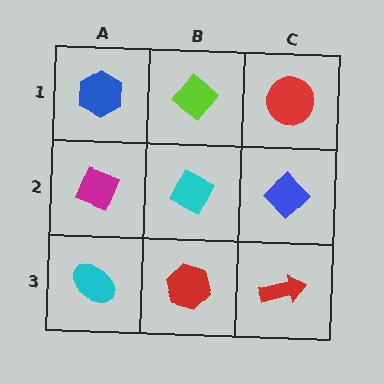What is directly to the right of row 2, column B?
A blue diamond.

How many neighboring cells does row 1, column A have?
2.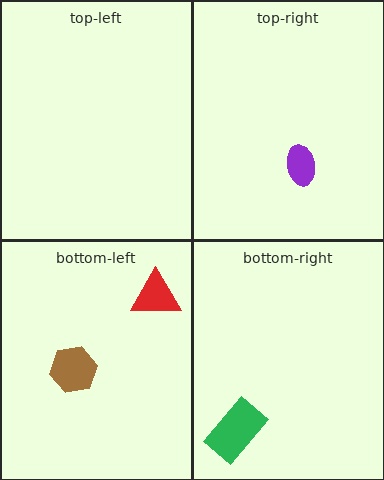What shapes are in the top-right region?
The purple ellipse.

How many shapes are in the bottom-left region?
2.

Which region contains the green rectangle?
The bottom-right region.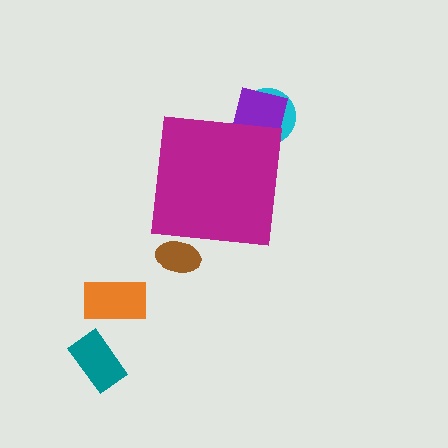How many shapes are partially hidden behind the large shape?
3 shapes are partially hidden.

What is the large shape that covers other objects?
A magenta square.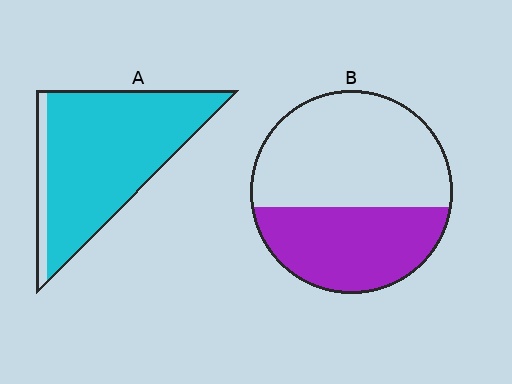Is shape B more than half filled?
No.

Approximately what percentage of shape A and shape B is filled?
A is approximately 90% and B is approximately 40%.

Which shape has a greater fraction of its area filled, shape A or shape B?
Shape A.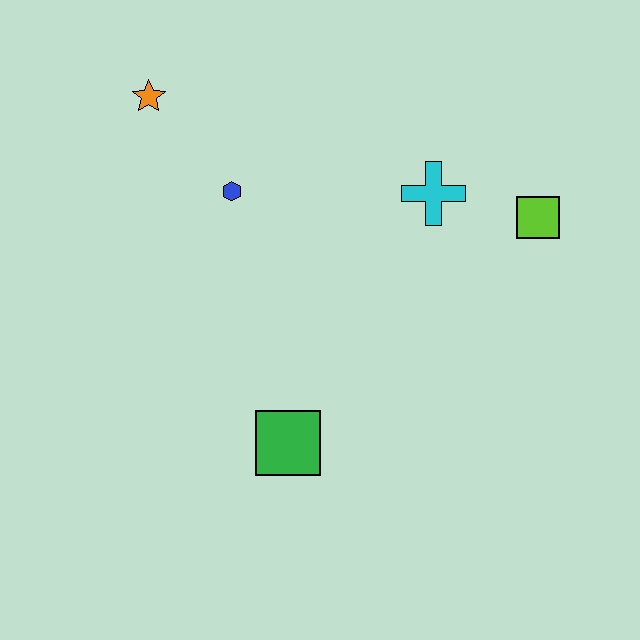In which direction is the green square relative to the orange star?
The green square is below the orange star.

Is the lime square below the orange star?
Yes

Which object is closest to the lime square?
The cyan cross is closest to the lime square.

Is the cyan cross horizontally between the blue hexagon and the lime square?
Yes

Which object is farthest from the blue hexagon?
The lime square is farthest from the blue hexagon.